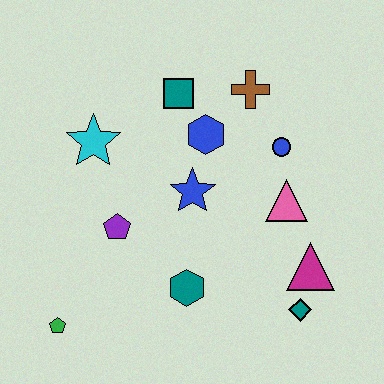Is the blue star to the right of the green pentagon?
Yes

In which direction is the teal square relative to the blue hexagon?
The teal square is above the blue hexagon.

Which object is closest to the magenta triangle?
The teal diamond is closest to the magenta triangle.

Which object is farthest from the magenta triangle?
The green pentagon is farthest from the magenta triangle.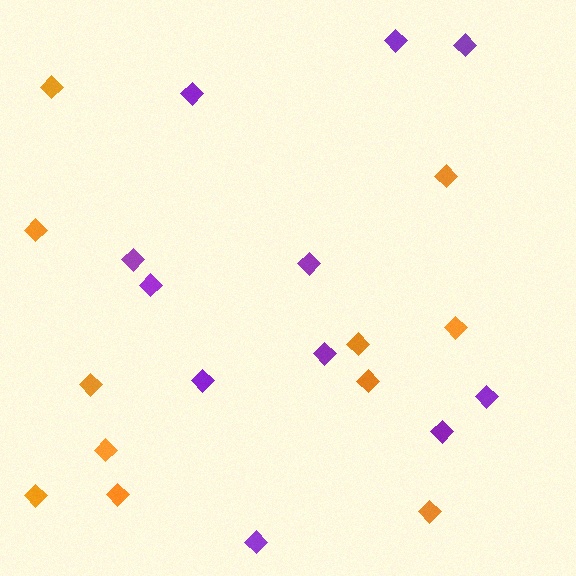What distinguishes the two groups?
There are 2 groups: one group of purple diamonds (11) and one group of orange diamonds (11).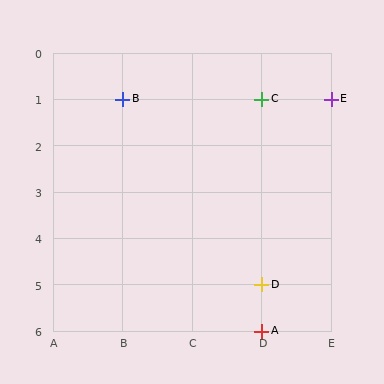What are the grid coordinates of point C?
Point C is at grid coordinates (D, 1).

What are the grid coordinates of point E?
Point E is at grid coordinates (E, 1).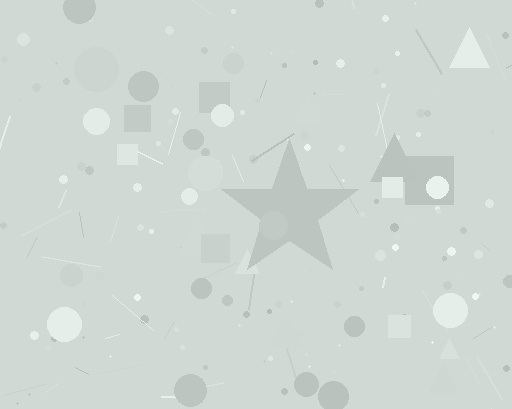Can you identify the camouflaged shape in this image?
The camouflaged shape is a star.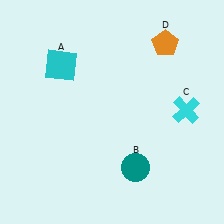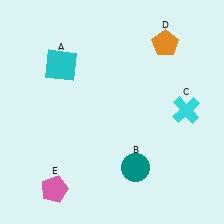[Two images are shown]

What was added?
A pink pentagon (E) was added in Image 2.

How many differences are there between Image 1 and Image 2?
There is 1 difference between the two images.